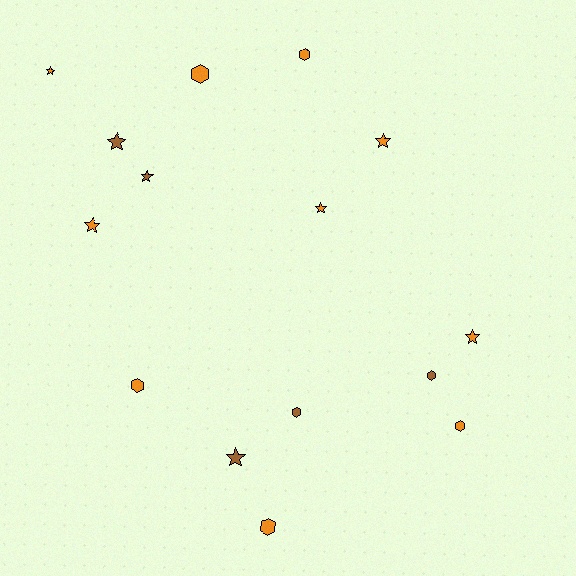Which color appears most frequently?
Orange, with 10 objects.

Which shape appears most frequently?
Star, with 8 objects.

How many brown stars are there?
There are 3 brown stars.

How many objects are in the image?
There are 15 objects.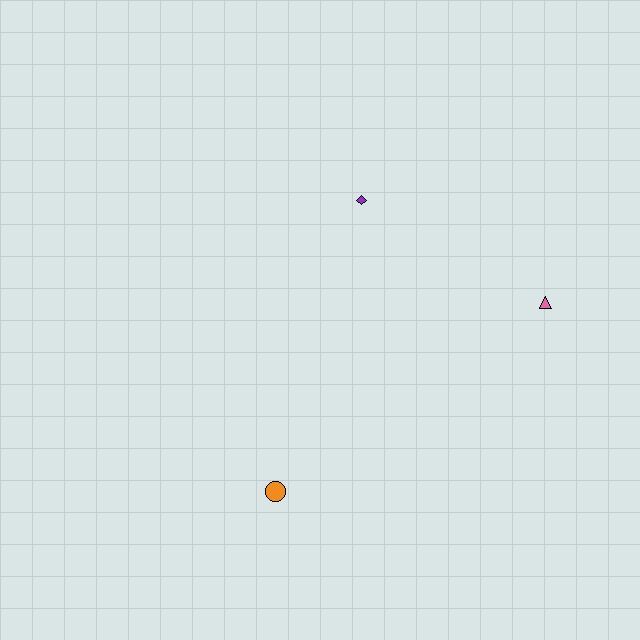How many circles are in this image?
There is 1 circle.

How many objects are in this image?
There are 3 objects.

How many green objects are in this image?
There are no green objects.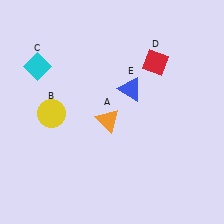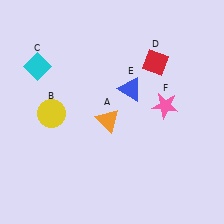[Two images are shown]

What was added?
A pink star (F) was added in Image 2.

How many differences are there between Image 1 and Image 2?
There is 1 difference between the two images.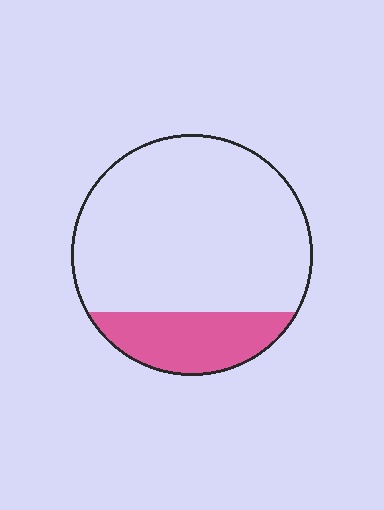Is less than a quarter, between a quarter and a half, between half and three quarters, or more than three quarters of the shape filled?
Less than a quarter.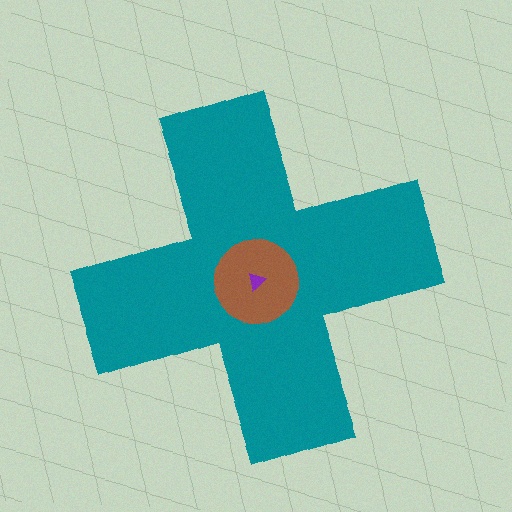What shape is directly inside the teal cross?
The brown circle.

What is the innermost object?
The purple triangle.